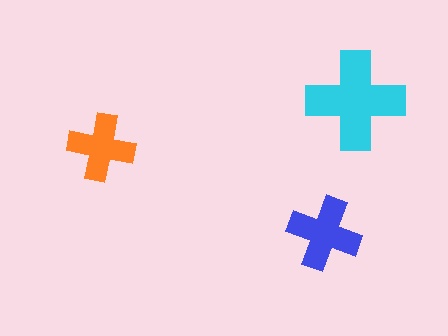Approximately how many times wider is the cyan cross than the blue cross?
About 1.5 times wider.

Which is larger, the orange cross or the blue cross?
The blue one.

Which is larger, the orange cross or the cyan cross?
The cyan one.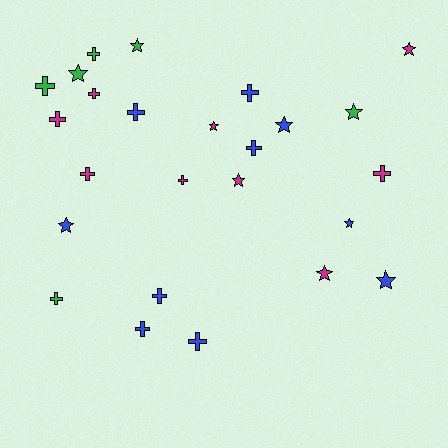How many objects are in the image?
There are 25 objects.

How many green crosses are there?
There are 3 green crosses.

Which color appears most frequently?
Blue, with 10 objects.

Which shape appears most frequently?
Cross, with 14 objects.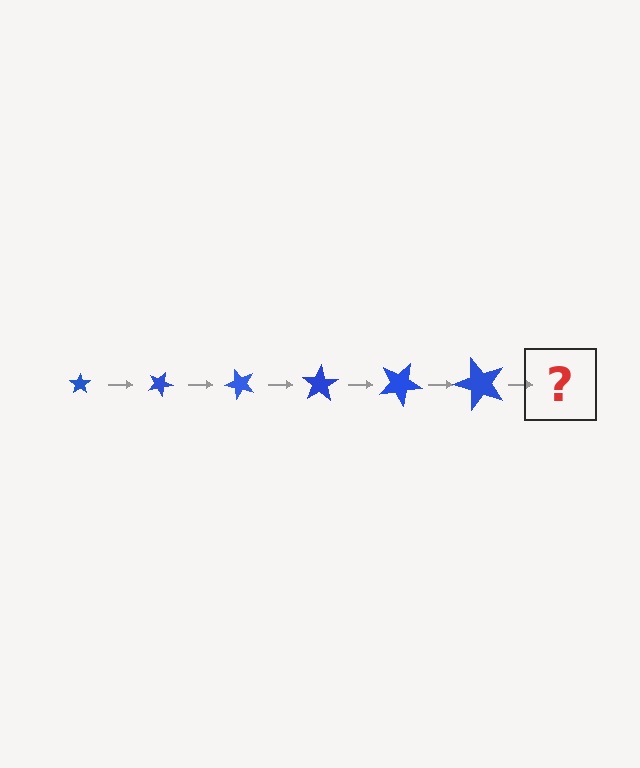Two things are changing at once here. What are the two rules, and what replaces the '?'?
The two rules are that the star grows larger each step and it rotates 25 degrees each step. The '?' should be a star, larger than the previous one and rotated 150 degrees from the start.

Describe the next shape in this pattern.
It should be a star, larger than the previous one and rotated 150 degrees from the start.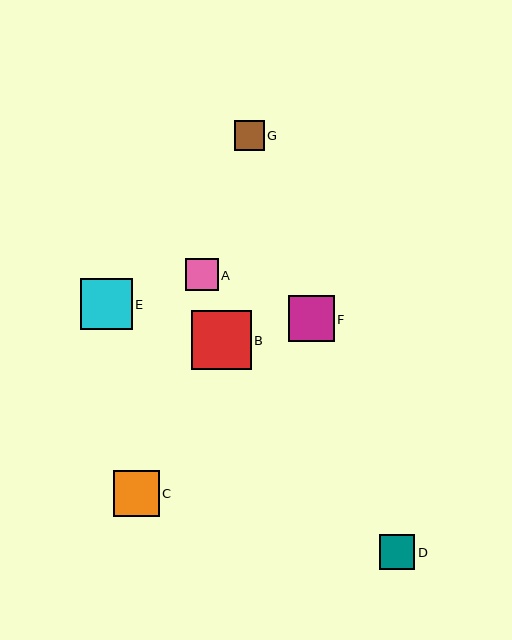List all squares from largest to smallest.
From largest to smallest: B, E, C, F, D, A, G.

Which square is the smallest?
Square G is the smallest with a size of approximately 30 pixels.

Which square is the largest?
Square B is the largest with a size of approximately 59 pixels.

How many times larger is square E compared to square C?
Square E is approximately 1.1 times the size of square C.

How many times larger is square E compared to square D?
Square E is approximately 1.4 times the size of square D.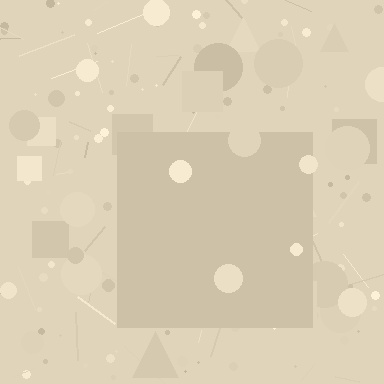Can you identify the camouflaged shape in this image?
The camouflaged shape is a square.